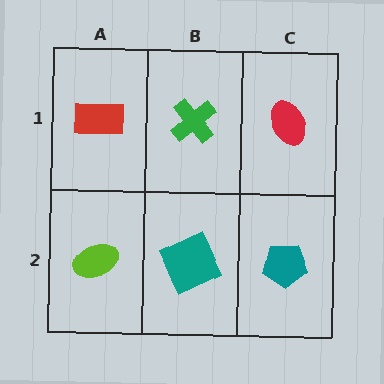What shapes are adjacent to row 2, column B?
A green cross (row 1, column B), a lime ellipse (row 2, column A), a teal pentagon (row 2, column C).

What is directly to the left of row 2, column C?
A teal square.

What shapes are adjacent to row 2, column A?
A red rectangle (row 1, column A), a teal square (row 2, column B).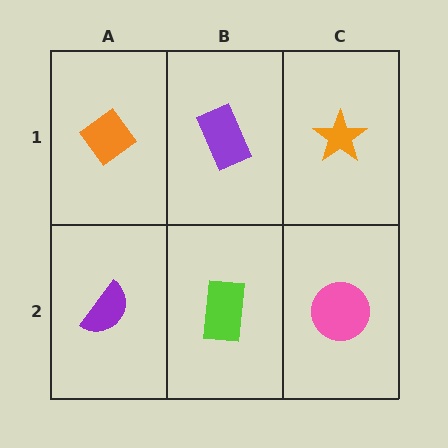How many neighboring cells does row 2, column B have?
3.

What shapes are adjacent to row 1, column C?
A pink circle (row 2, column C), a purple rectangle (row 1, column B).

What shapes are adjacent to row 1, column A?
A purple semicircle (row 2, column A), a purple rectangle (row 1, column B).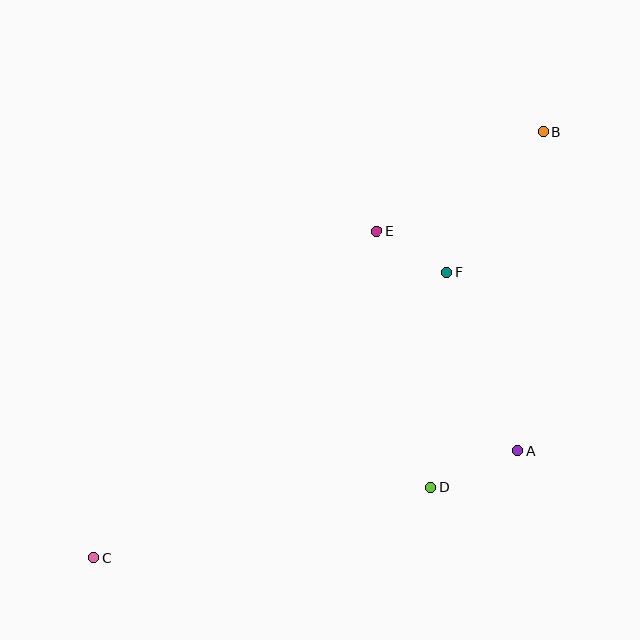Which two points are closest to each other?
Points E and F are closest to each other.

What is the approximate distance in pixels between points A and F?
The distance between A and F is approximately 192 pixels.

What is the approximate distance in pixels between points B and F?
The distance between B and F is approximately 171 pixels.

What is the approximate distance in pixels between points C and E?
The distance between C and E is approximately 432 pixels.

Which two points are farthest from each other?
Points B and C are farthest from each other.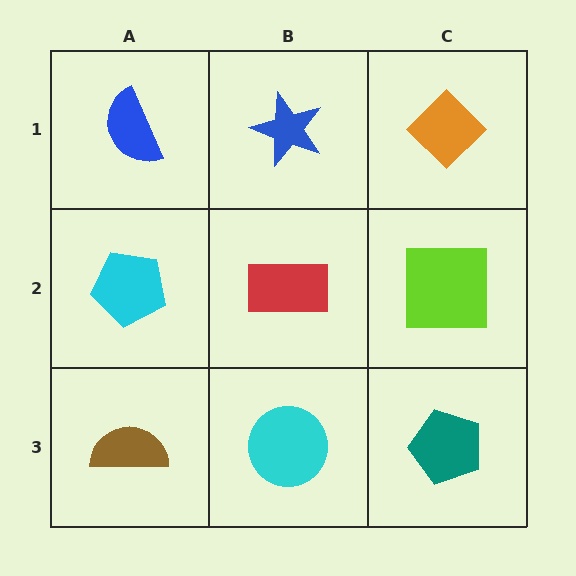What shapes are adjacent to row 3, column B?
A red rectangle (row 2, column B), a brown semicircle (row 3, column A), a teal pentagon (row 3, column C).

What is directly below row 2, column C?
A teal pentagon.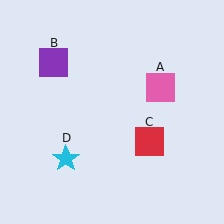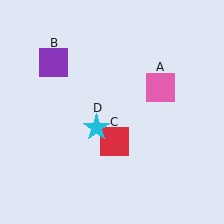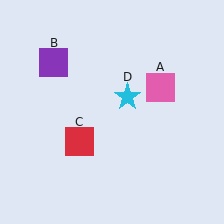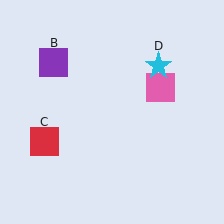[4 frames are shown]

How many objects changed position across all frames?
2 objects changed position: red square (object C), cyan star (object D).